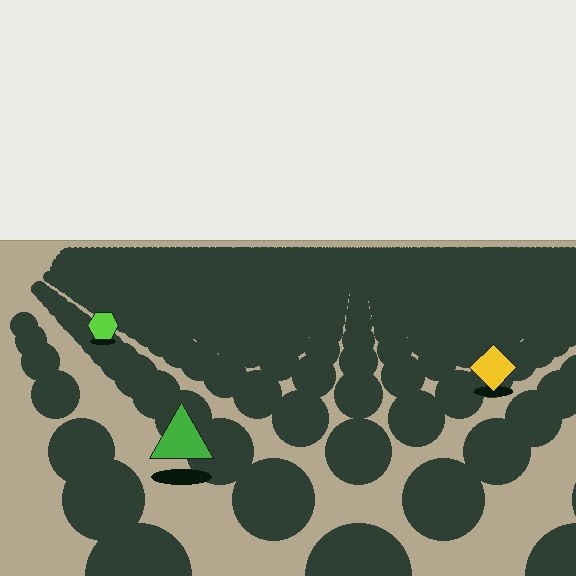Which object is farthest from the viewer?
The lime hexagon is farthest from the viewer. It appears smaller and the ground texture around it is denser.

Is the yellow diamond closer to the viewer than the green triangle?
No. The green triangle is closer — you can tell from the texture gradient: the ground texture is coarser near it.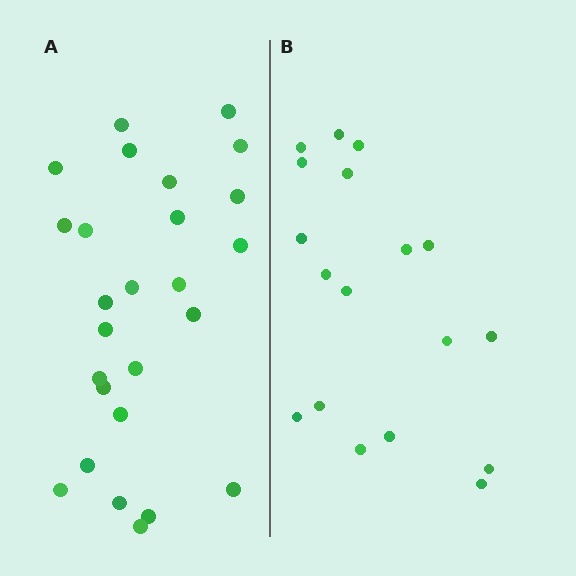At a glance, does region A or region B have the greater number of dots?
Region A (the left region) has more dots.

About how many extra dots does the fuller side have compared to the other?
Region A has roughly 8 or so more dots than region B.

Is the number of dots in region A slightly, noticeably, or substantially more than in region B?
Region A has noticeably more, but not dramatically so. The ratio is roughly 1.4 to 1.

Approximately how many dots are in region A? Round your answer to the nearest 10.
About 30 dots. (The exact count is 26, which rounds to 30.)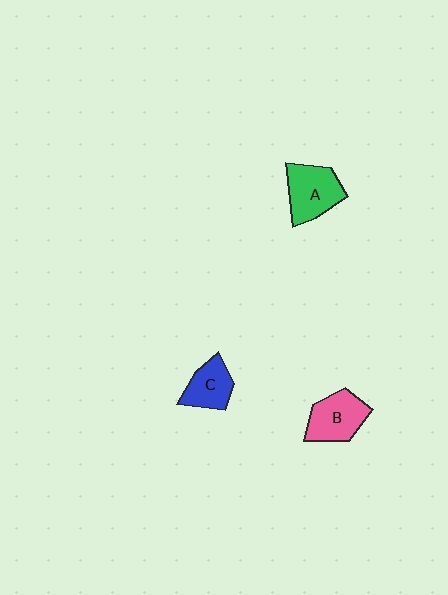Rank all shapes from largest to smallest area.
From largest to smallest: A (green), B (pink), C (blue).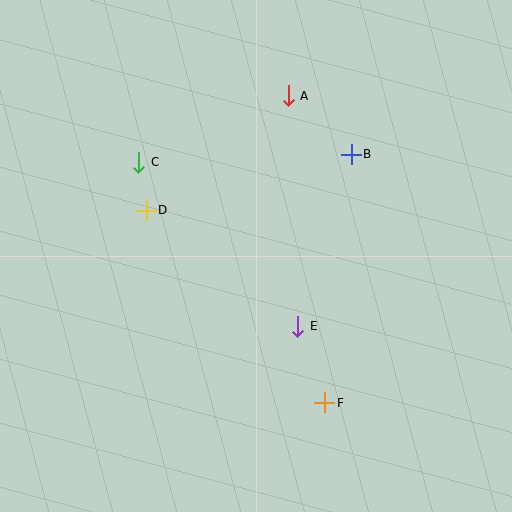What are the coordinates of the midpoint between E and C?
The midpoint between E and C is at (218, 244).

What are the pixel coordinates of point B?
Point B is at (351, 154).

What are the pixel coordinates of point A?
Point A is at (288, 96).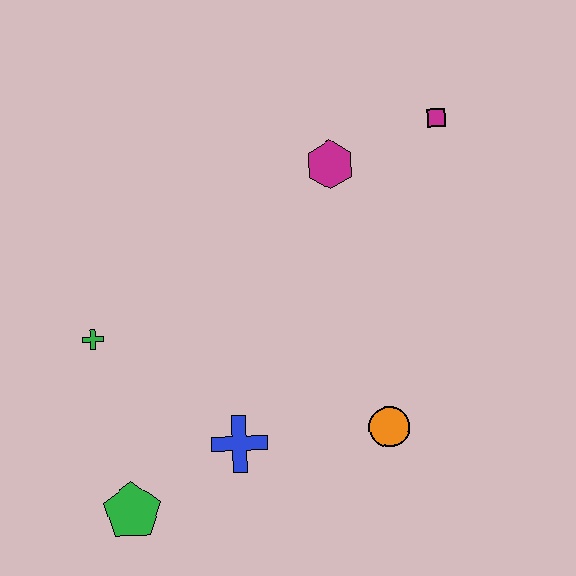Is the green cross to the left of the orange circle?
Yes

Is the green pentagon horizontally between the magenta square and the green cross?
Yes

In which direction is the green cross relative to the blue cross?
The green cross is to the left of the blue cross.